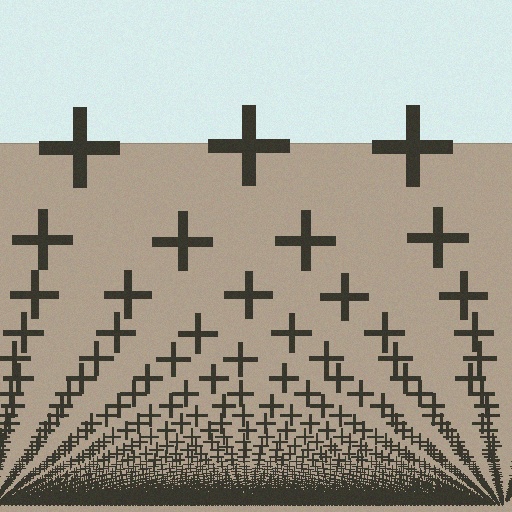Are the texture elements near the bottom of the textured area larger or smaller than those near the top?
Smaller. The gradient is inverted — elements near the bottom are smaller and denser.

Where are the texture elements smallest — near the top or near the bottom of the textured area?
Near the bottom.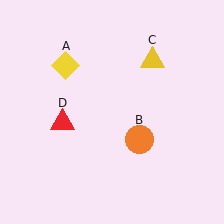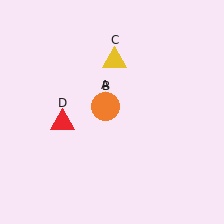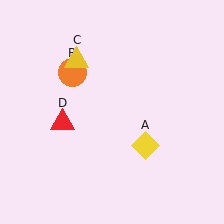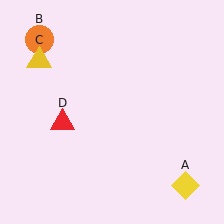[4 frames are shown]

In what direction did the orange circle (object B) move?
The orange circle (object B) moved up and to the left.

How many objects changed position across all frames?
3 objects changed position: yellow diamond (object A), orange circle (object B), yellow triangle (object C).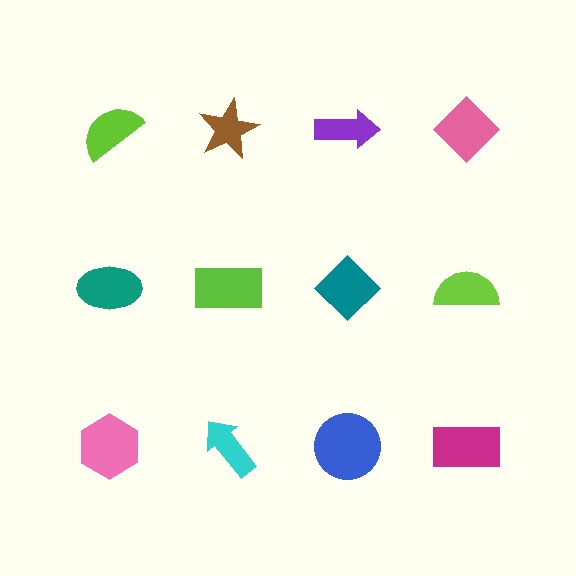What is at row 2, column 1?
A teal ellipse.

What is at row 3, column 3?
A blue circle.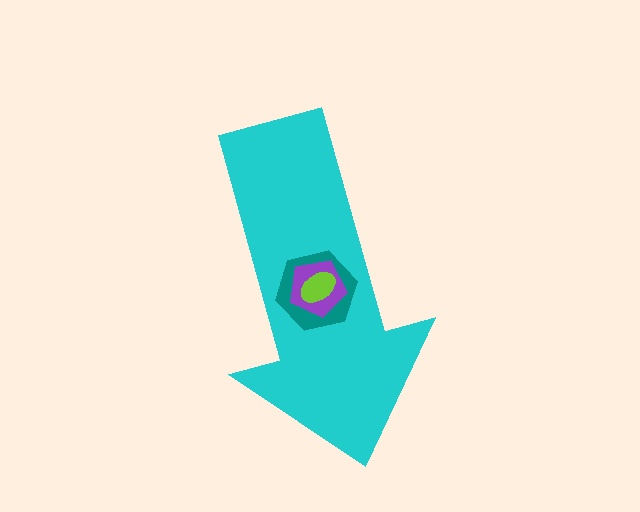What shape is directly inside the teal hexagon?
The purple pentagon.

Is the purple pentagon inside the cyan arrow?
Yes.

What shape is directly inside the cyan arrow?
The teal hexagon.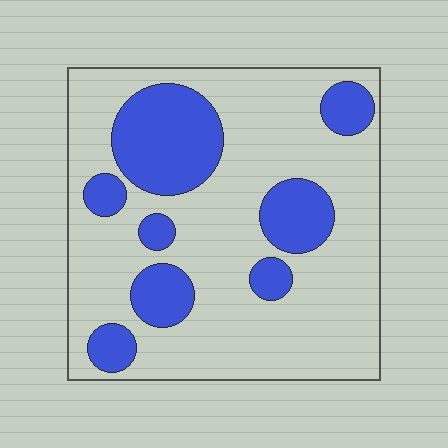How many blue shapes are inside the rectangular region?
8.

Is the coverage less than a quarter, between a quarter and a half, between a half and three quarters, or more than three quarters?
Between a quarter and a half.